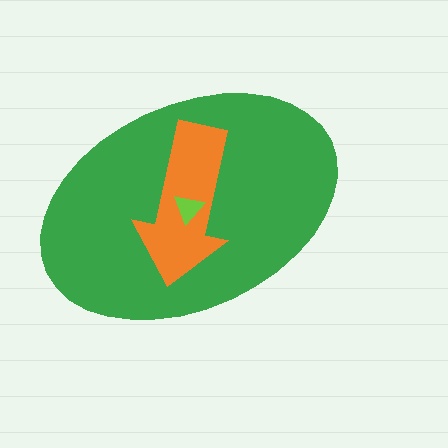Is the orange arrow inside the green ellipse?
Yes.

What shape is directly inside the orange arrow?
The lime triangle.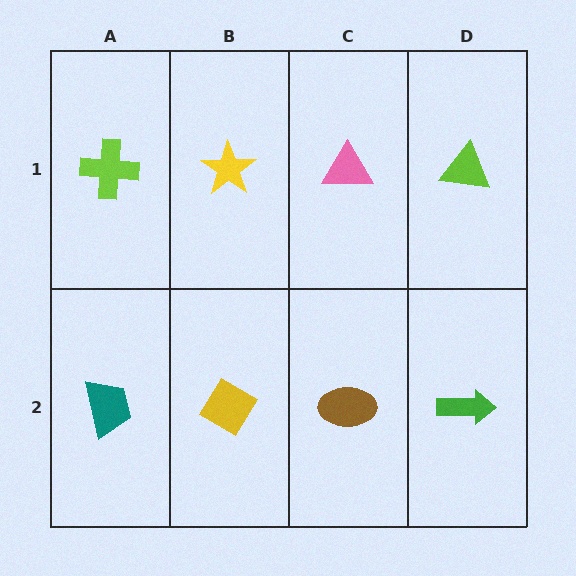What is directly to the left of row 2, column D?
A brown ellipse.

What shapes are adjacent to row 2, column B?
A yellow star (row 1, column B), a teal trapezoid (row 2, column A), a brown ellipse (row 2, column C).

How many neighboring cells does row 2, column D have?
2.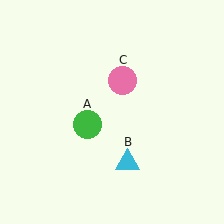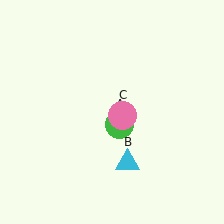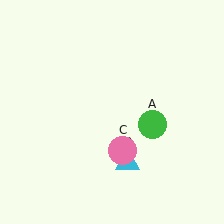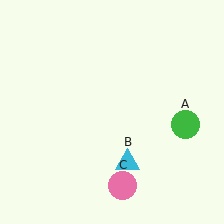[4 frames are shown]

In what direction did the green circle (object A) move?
The green circle (object A) moved right.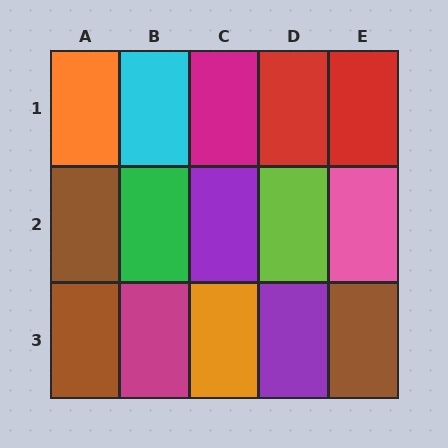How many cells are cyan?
1 cell is cyan.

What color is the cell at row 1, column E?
Red.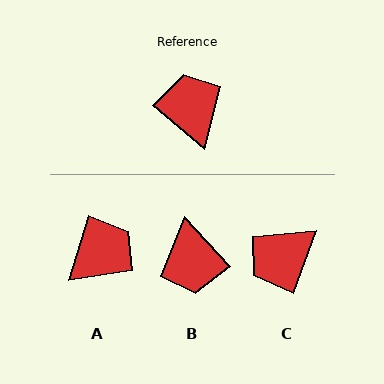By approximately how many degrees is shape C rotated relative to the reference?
Approximately 110 degrees counter-clockwise.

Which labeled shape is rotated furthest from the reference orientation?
B, about 172 degrees away.